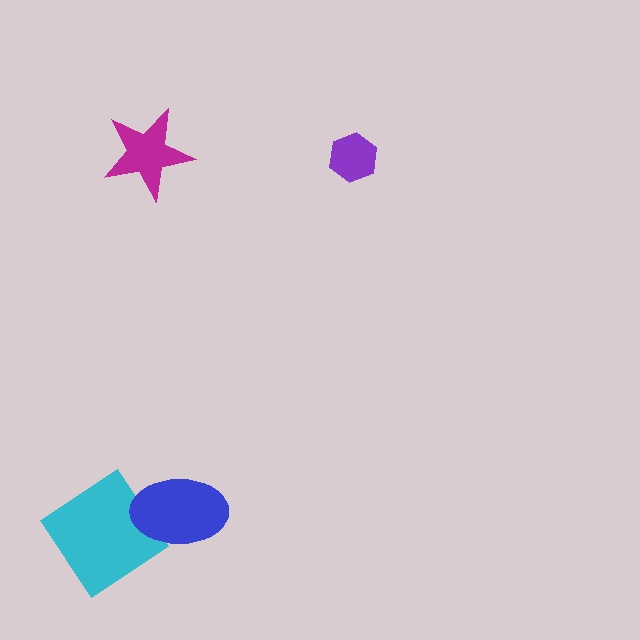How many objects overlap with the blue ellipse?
1 object overlaps with the blue ellipse.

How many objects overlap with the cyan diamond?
1 object overlaps with the cyan diamond.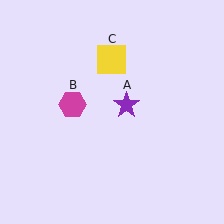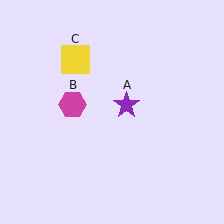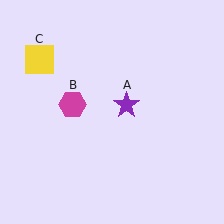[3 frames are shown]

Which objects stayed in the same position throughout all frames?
Purple star (object A) and magenta hexagon (object B) remained stationary.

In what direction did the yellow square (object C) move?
The yellow square (object C) moved left.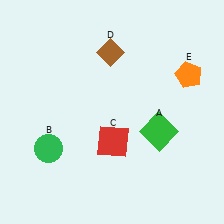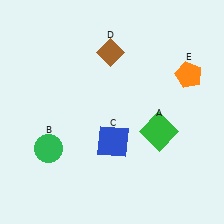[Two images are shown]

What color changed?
The square (C) changed from red in Image 1 to blue in Image 2.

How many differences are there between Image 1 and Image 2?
There is 1 difference between the two images.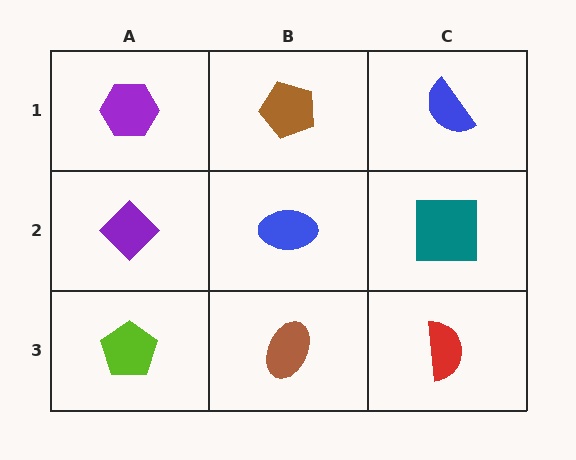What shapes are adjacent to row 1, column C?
A teal square (row 2, column C), a brown pentagon (row 1, column B).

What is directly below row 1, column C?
A teal square.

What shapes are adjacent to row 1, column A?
A purple diamond (row 2, column A), a brown pentagon (row 1, column B).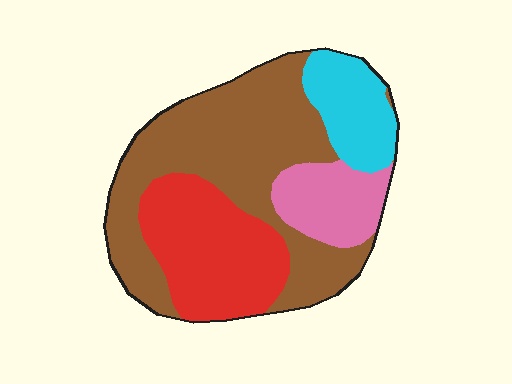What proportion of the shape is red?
Red takes up about one quarter (1/4) of the shape.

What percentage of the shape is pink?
Pink takes up about one eighth (1/8) of the shape.